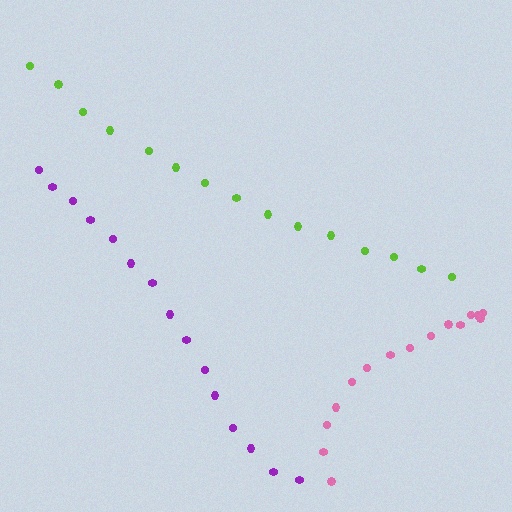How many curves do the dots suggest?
There are 3 distinct paths.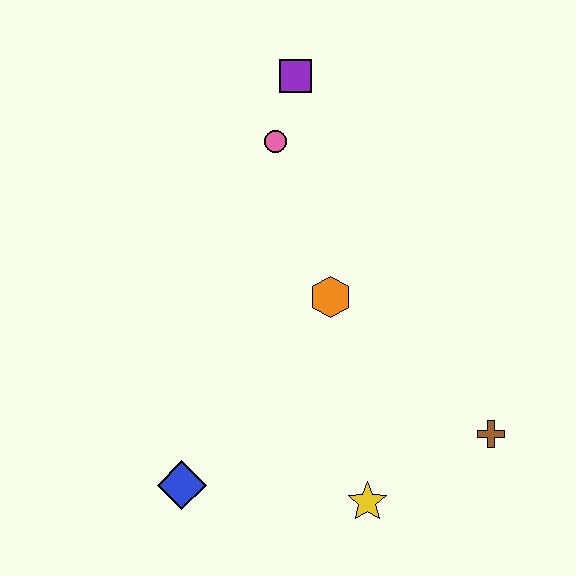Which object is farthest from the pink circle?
The yellow star is farthest from the pink circle.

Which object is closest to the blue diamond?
The yellow star is closest to the blue diamond.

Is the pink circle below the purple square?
Yes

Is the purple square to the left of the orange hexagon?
Yes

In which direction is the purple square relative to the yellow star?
The purple square is above the yellow star.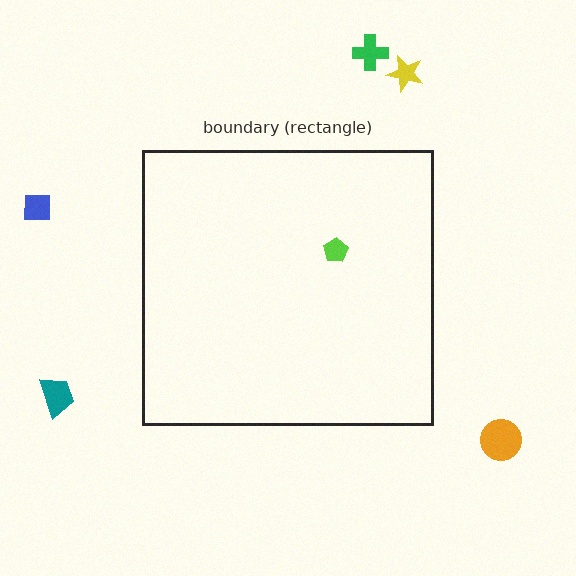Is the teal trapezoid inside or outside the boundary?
Outside.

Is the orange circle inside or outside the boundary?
Outside.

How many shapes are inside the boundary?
1 inside, 5 outside.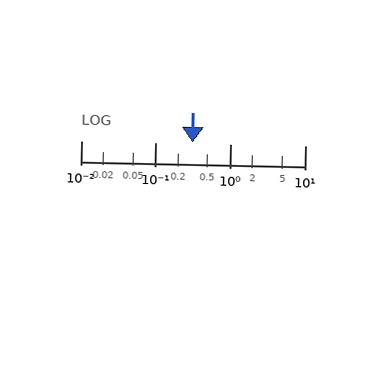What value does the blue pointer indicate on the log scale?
The pointer indicates approximately 0.31.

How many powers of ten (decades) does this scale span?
The scale spans 3 decades, from 0.01 to 10.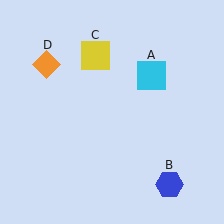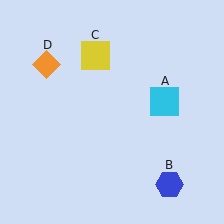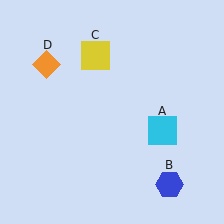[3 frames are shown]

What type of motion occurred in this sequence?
The cyan square (object A) rotated clockwise around the center of the scene.